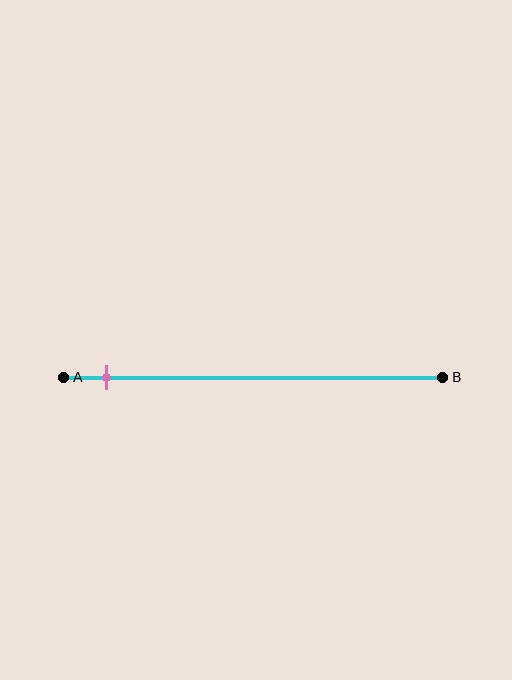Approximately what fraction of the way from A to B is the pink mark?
The pink mark is approximately 10% of the way from A to B.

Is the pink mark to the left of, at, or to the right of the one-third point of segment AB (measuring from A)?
The pink mark is to the left of the one-third point of segment AB.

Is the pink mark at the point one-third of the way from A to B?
No, the mark is at about 10% from A, not at the 33% one-third point.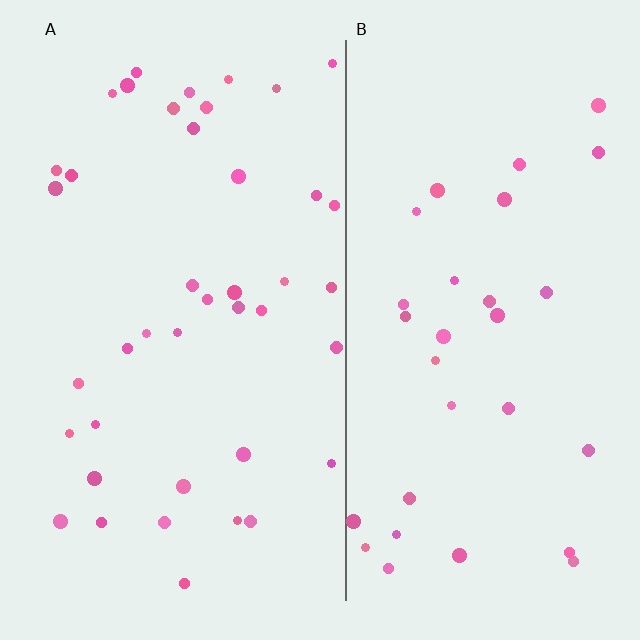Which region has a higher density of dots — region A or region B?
A (the left).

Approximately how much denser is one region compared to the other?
Approximately 1.3× — region A over region B.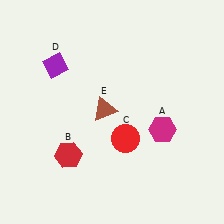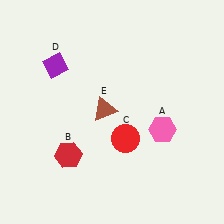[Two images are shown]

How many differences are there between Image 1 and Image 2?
There is 1 difference between the two images.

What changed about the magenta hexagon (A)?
In Image 1, A is magenta. In Image 2, it changed to pink.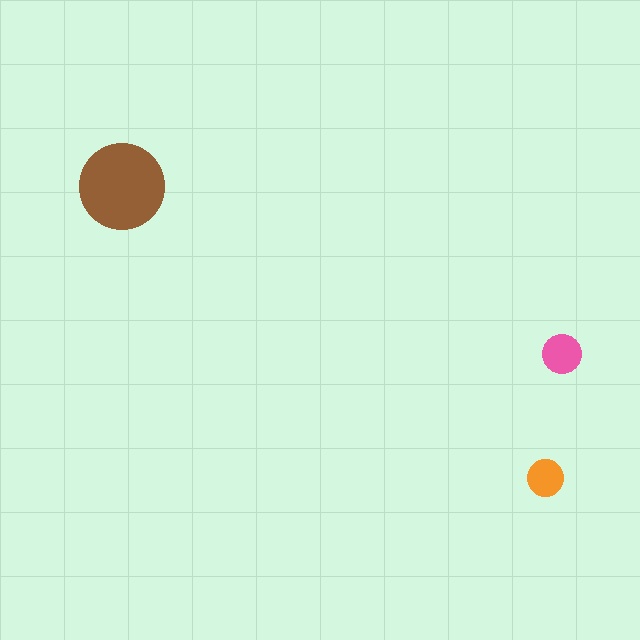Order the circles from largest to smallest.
the brown one, the pink one, the orange one.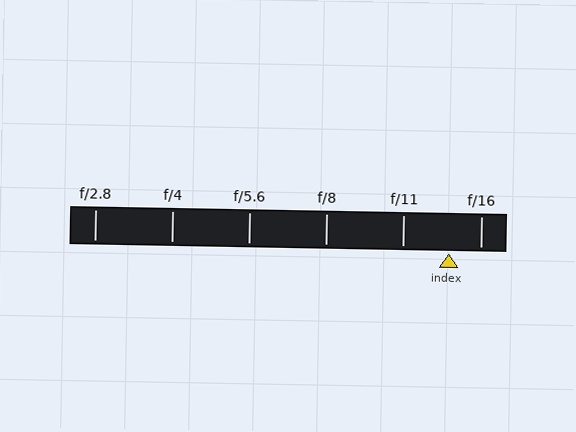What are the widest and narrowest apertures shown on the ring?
The widest aperture shown is f/2.8 and the narrowest is f/16.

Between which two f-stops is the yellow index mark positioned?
The index mark is between f/11 and f/16.